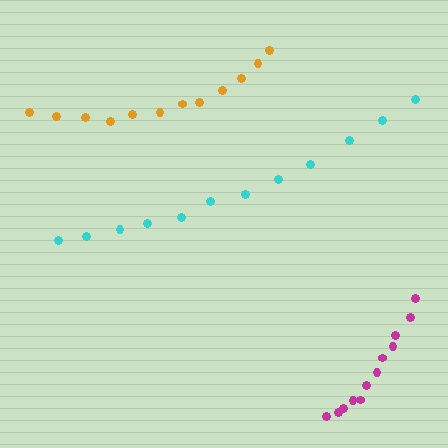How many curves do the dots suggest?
There are 3 distinct paths.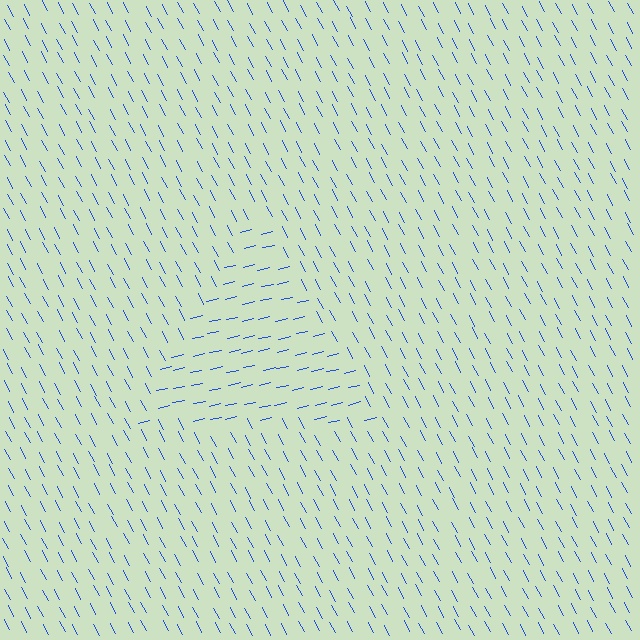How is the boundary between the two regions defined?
The boundary is defined purely by a change in line orientation (approximately 75 degrees difference). All lines are the same color and thickness.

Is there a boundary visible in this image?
Yes, there is a texture boundary formed by a change in line orientation.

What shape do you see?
I see a triangle.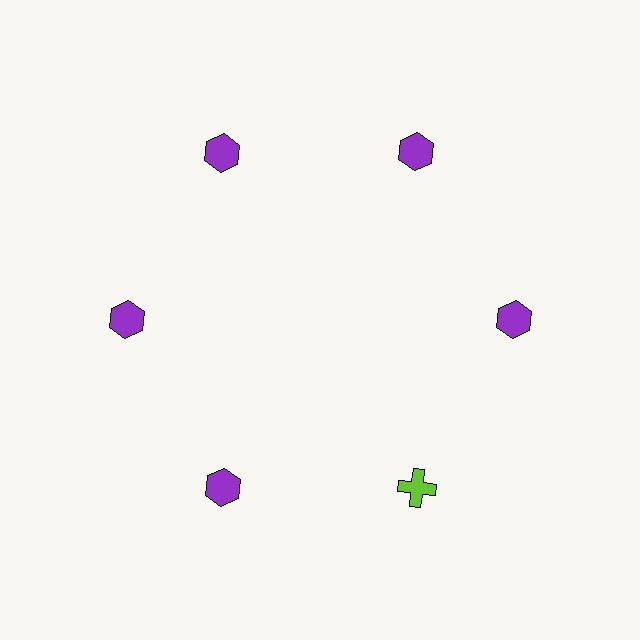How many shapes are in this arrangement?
There are 6 shapes arranged in a ring pattern.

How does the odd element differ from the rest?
It differs in both color (lime instead of purple) and shape (cross instead of hexagon).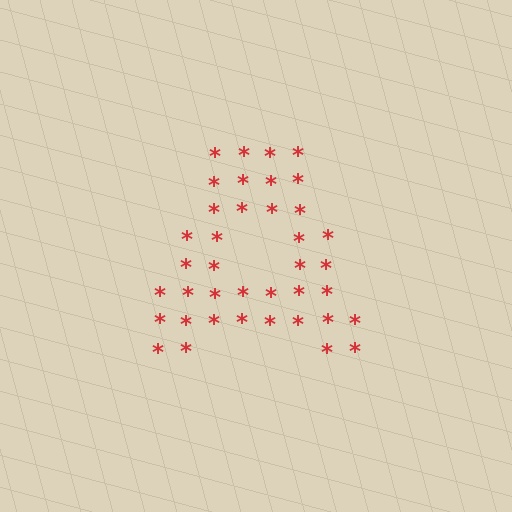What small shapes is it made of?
It is made of small asterisks.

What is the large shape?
The large shape is the letter A.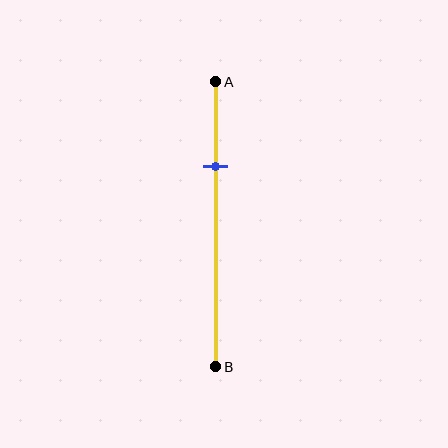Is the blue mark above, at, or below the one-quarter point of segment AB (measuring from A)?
The blue mark is below the one-quarter point of segment AB.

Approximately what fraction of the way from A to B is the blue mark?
The blue mark is approximately 30% of the way from A to B.